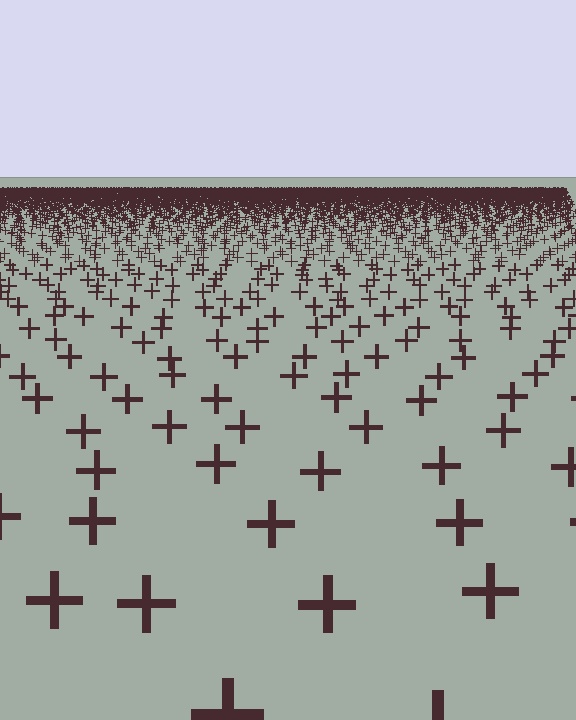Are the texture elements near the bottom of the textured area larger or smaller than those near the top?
Larger. Near the bottom, elements are closer to the viewer and appear at a bigger on-screen size.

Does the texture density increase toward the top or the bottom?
Density increases toward the top.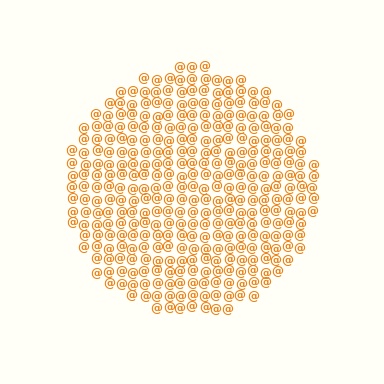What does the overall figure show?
The overall figure shows a circle.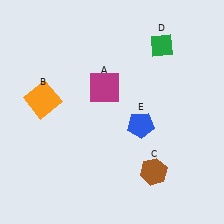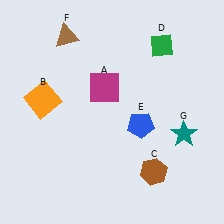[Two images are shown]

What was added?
A brown triangle (F), a teal star (G) were added in Image 2.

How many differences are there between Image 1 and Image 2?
There are 2 differences between the two images.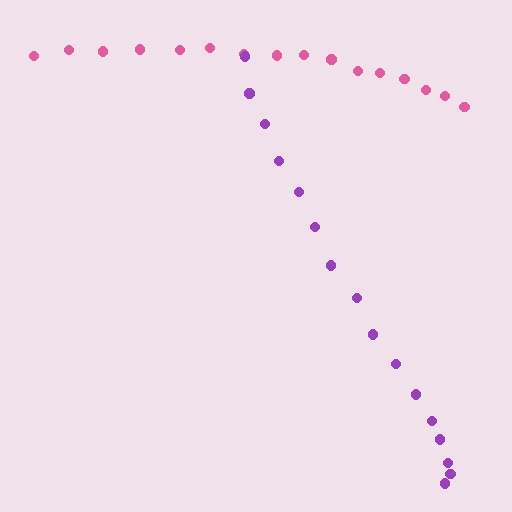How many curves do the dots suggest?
There are 2 distinct paths.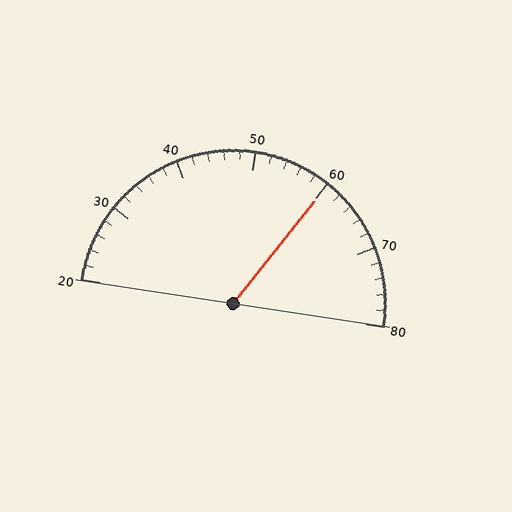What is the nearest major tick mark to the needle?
The nearest major tick mark is 60.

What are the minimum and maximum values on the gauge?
The gauge ranges from 20 to 80.